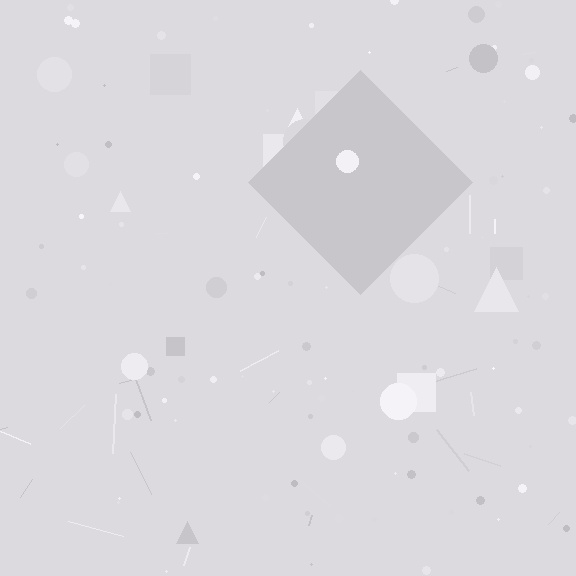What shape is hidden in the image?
A diamond is hidden in the image.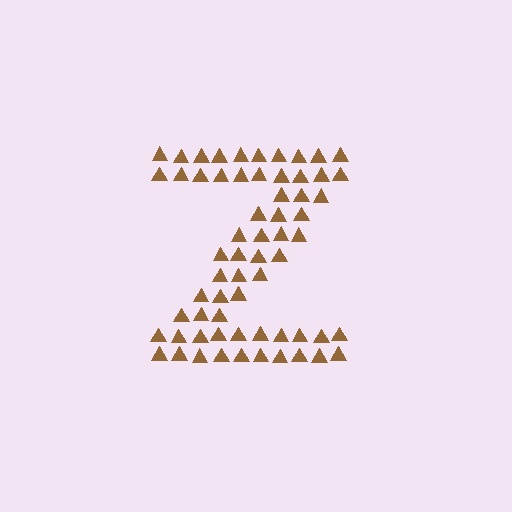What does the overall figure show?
The overall figure shows the letter Z.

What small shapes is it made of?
It is made of small triangles.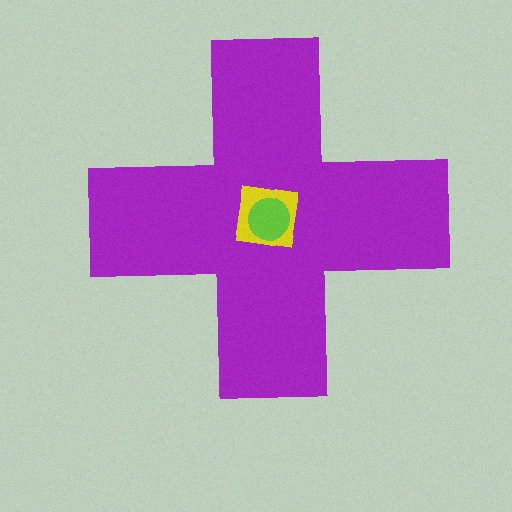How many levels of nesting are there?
3.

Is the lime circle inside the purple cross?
Yes.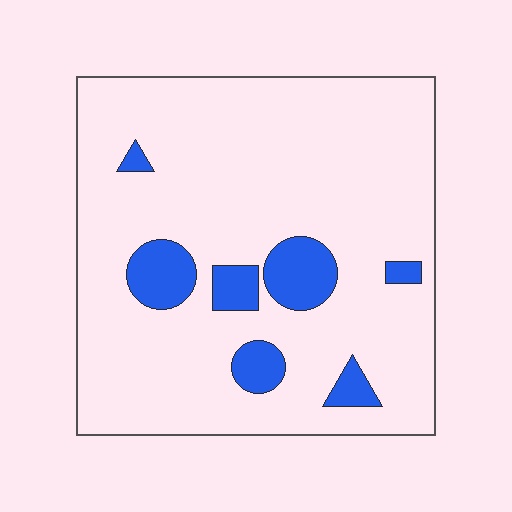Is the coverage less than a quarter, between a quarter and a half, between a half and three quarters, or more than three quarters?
Less than a quarter.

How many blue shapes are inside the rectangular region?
7.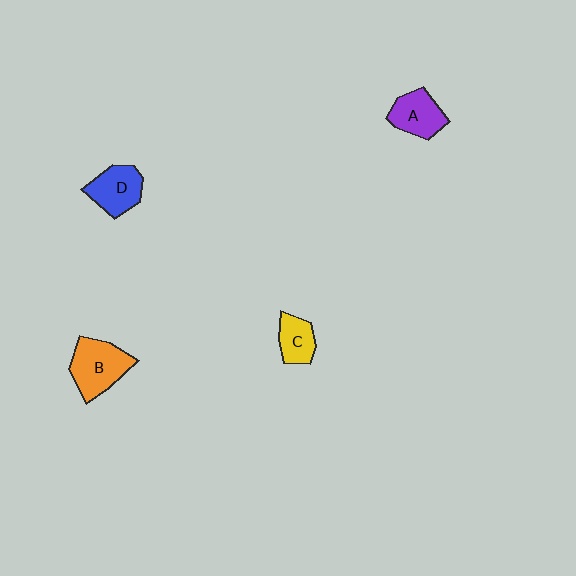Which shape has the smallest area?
Shape C (yellow).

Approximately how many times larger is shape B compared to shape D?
Approximately 1.3 times.